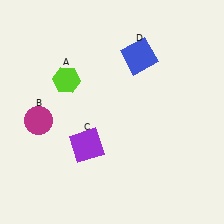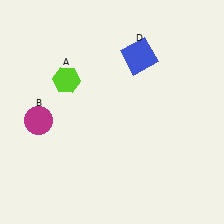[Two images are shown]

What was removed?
The purple square (C) was removed in Image 2.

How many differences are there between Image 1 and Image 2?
There is 1 difference between the two images.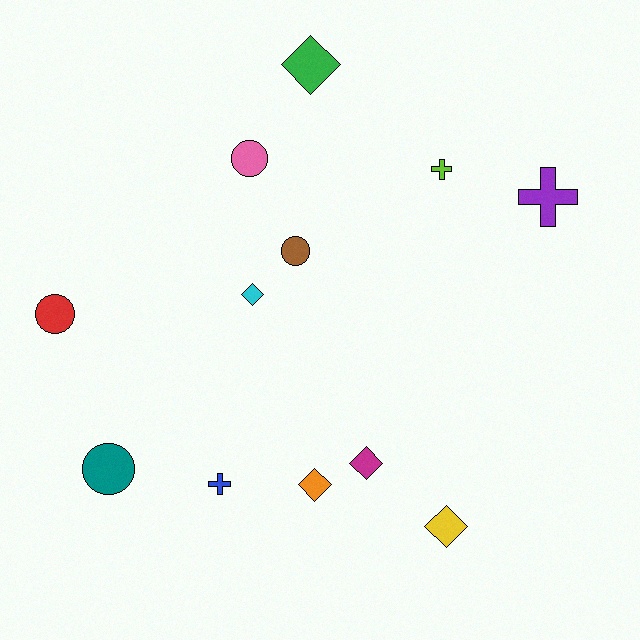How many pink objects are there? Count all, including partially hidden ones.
There is 1 pink object.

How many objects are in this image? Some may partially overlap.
There are 12 objects.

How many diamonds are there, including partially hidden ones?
There are 5 diamonds.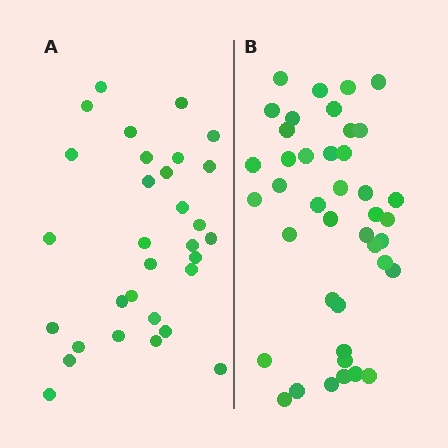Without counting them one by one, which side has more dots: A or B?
Region B (the right region) has more dots.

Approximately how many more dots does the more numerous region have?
Region B has roughly 10 or so more dots than region A.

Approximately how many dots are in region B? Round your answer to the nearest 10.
About 40 dots. (The exact count is 41, which rounds to 40.)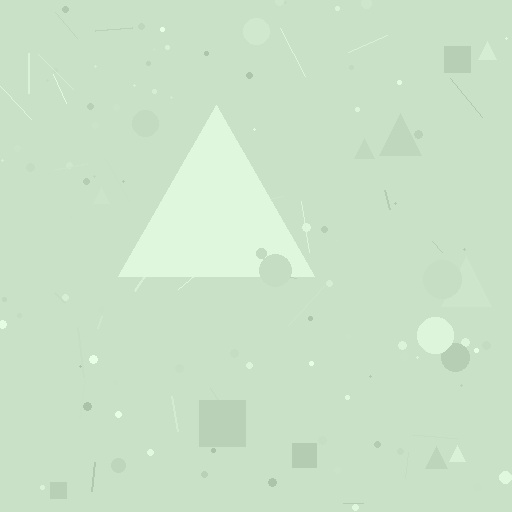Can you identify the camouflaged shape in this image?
The camouflaged shape is a triangle.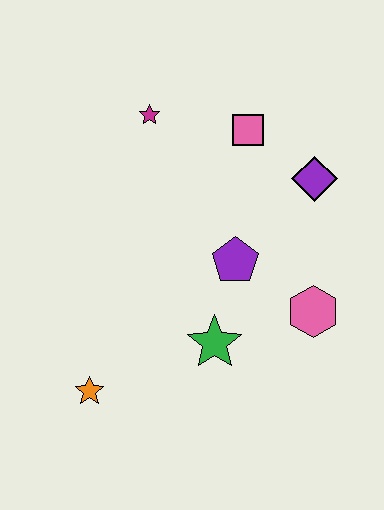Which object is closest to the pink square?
The purple diamond is closest to the pink square.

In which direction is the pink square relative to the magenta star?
The pink square is to the right of the magenta star.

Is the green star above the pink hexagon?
No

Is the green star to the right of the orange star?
Yes